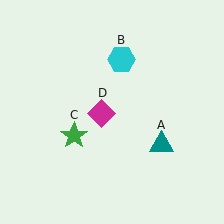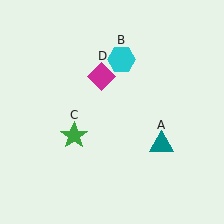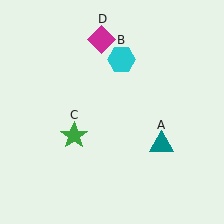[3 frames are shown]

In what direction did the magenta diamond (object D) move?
The magenta diamond (object D) moved up.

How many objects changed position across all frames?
1 object changed position: magenta diamond (object D).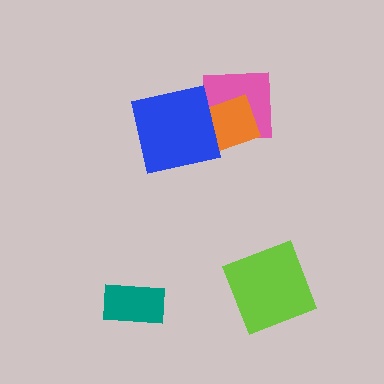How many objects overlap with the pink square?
2 objects overlap with the pink square.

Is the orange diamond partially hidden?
Yes, it is partially covered by another shape.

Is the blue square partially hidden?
No, no other shape covers it.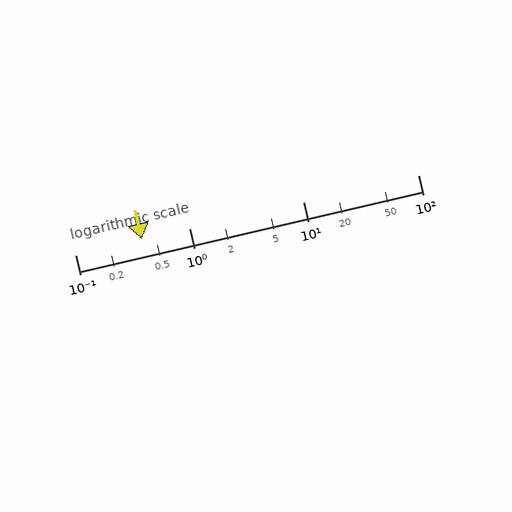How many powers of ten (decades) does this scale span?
The scale spans 3 decades, from 0.1 to 100.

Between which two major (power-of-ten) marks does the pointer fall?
The pointer is between 0.1 and 1.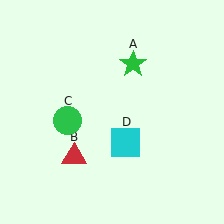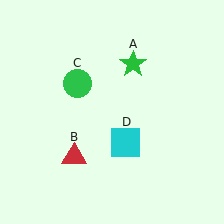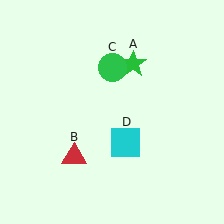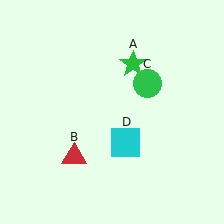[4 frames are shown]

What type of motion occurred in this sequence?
The green circle (object C) rotated clockwise around the center of the scene.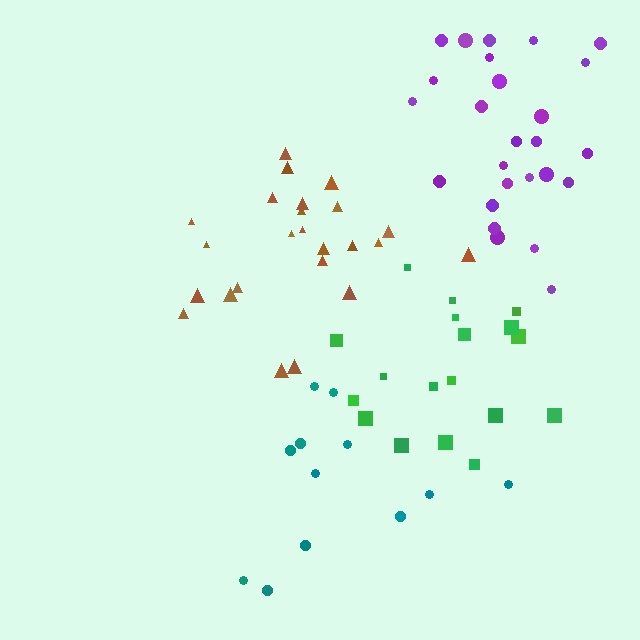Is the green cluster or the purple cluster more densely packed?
Purple.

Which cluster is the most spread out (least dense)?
Teal.